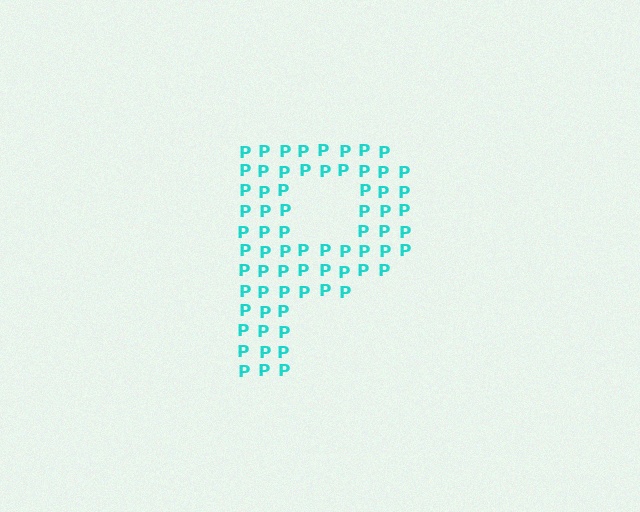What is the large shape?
The large shape is the letter P.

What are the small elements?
The small elements are letter P's.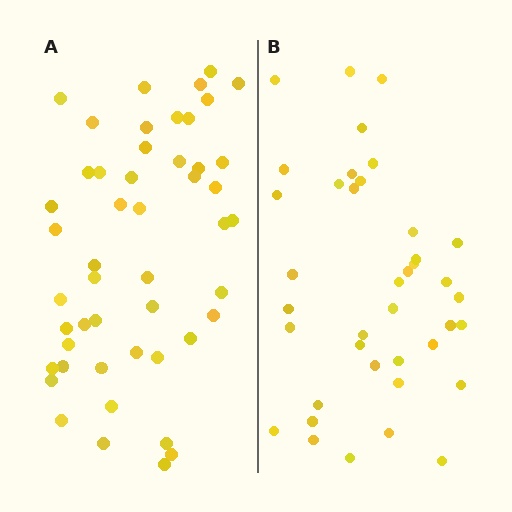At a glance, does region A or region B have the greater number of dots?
Region A (the left region) has more dots.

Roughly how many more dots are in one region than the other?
Region A has roughly 10 or so more dots than region B.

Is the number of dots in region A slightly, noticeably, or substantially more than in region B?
Region A has noticeably more, but not dramatically so. The ratio is roughly 1.3 to 1.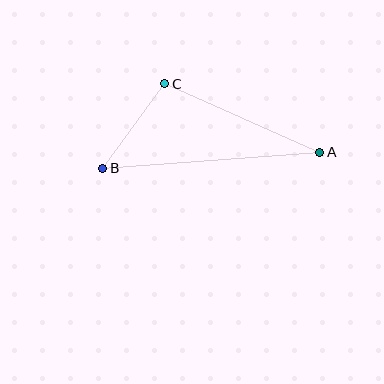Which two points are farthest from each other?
Points A and B are farthest from each other.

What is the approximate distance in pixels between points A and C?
The distance between A and C is approximately 169 pixels.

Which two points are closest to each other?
Points B and C are closest to each other.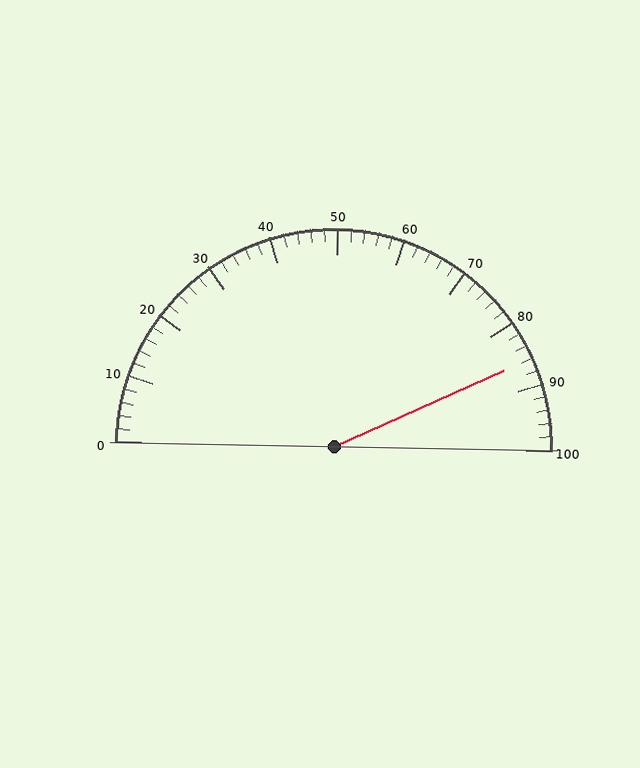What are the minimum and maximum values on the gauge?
The gauge ranges from 0 to 100.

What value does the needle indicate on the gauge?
The needle indicates approximately 86.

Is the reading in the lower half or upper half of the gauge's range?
The reading is in the upper half of the range (0 to 100).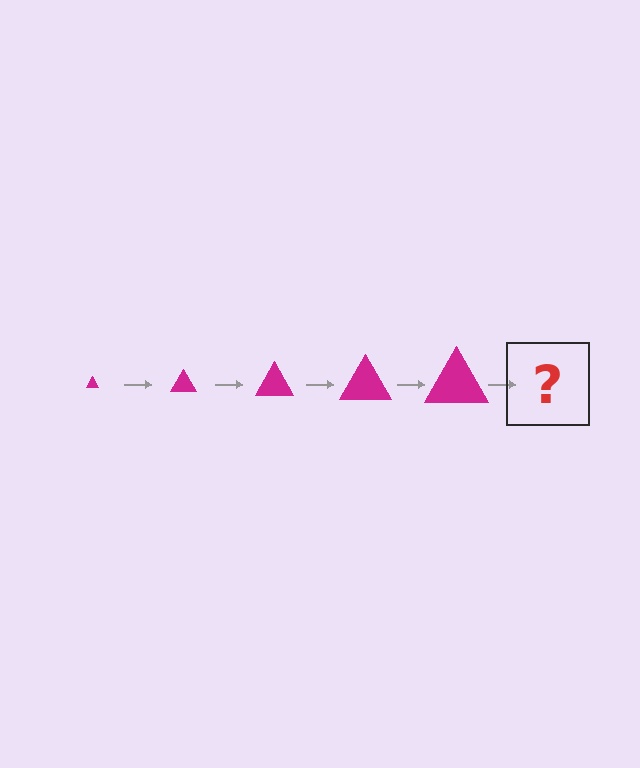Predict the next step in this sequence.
The next step is a magenta triangle, larger than the previous one.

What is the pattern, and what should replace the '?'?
The pattern is that the triangle gets progressively larger each step. The '?' should be a magenta triangle, larger than the previous one.